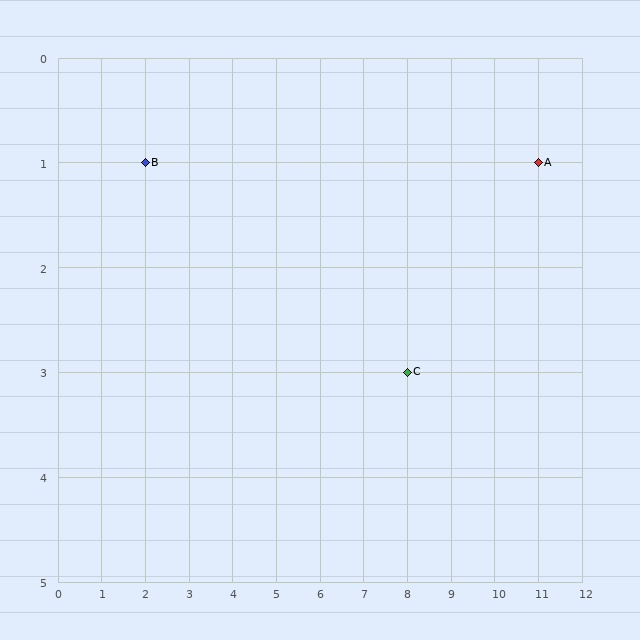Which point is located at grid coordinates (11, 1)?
Point A is at (11, 1).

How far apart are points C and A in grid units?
Points C and A are 3 columns and 2 rows apart (about 3.6 grid units diagonally).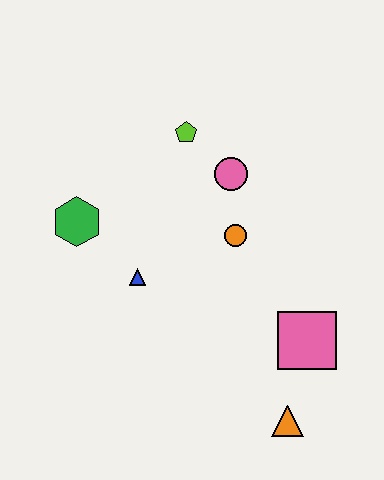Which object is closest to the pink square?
The orange triangle is closest to the pink square.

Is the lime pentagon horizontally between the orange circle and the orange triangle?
No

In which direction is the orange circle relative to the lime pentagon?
The orange circle is below the lime pentagon.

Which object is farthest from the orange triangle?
The lime pentagon is farthest from the orange triangle.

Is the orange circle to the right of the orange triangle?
No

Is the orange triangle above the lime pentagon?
No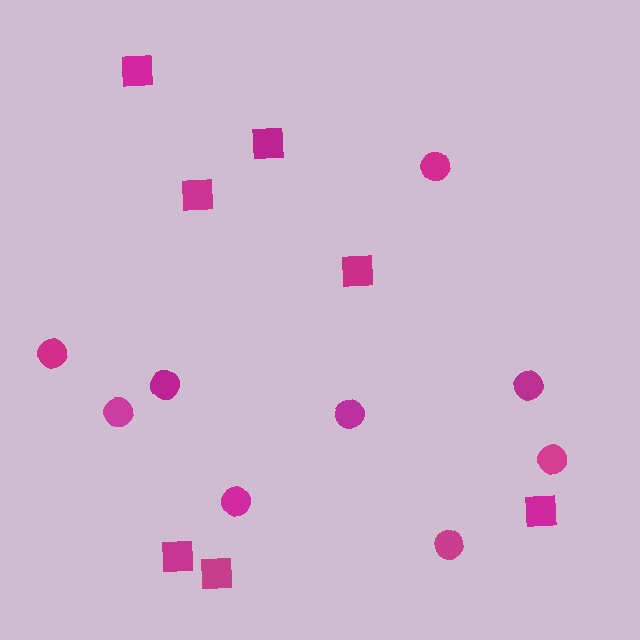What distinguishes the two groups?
There are 2 groups: one group of squares (7) and one group of circles (9).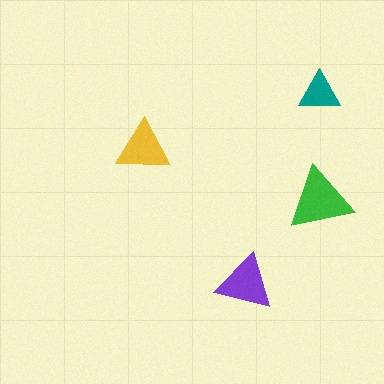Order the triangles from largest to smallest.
the green one, the purple one, the yellow one, the teal one.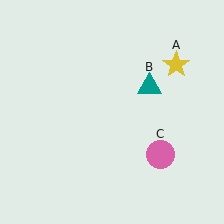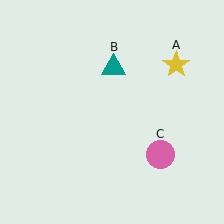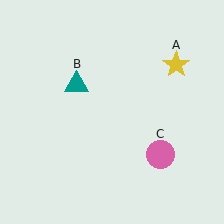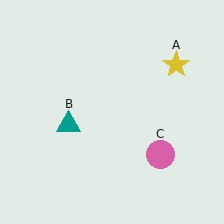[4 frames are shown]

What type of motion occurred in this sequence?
The teal triangle (object B) rotated counterclockwise around the center of the scene.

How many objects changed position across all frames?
1 object changed position: teal triangle (object B).